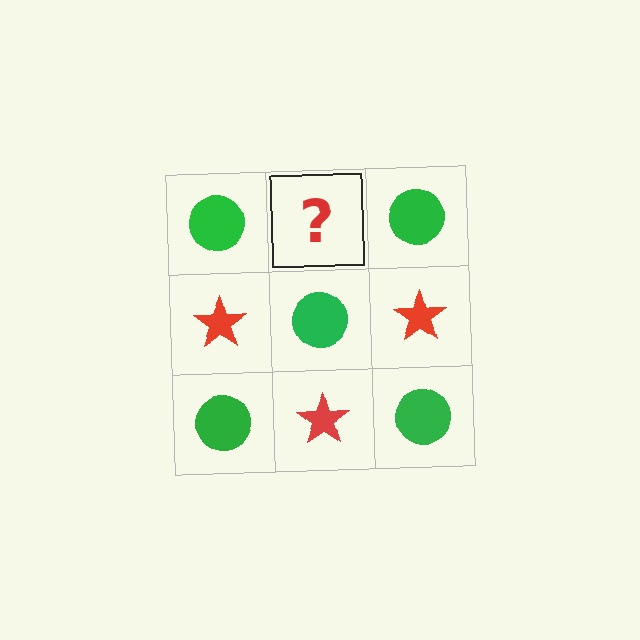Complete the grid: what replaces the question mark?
The question mark should be replaced with a red star.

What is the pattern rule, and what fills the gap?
The rule is that it alternates green circle and red star in a checkerboard pattern. The gap should be filled with a red star.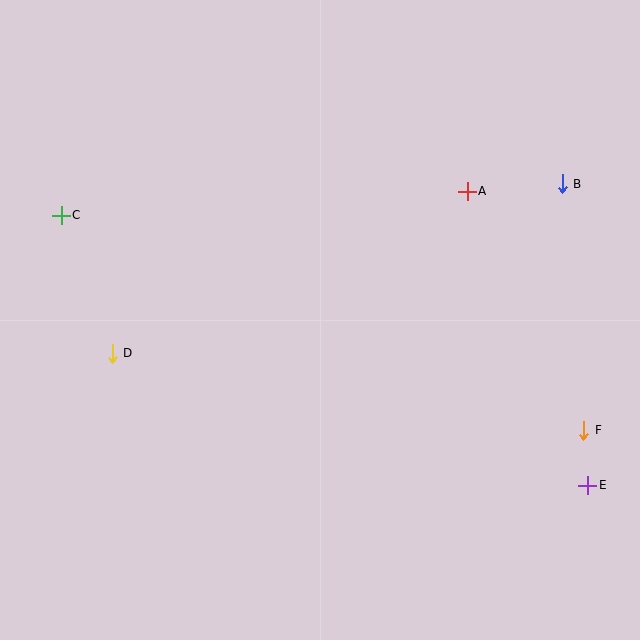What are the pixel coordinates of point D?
Point D is at (112, 353).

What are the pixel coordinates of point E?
Point E is at (588, 485).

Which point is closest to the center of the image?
Point A at (467, 191) is closest to the center.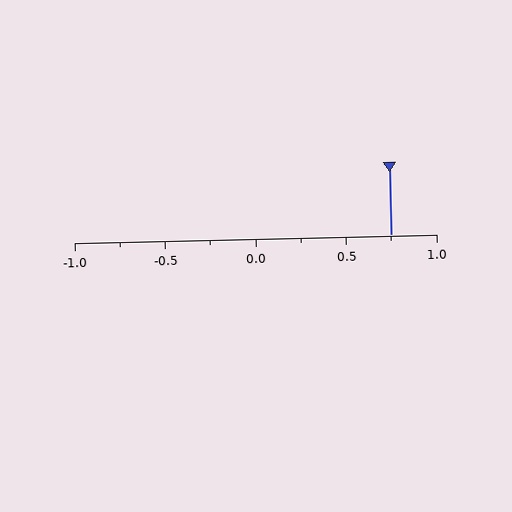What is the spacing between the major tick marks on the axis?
The major ticks are spaced 0.5 apart.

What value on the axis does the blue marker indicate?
The marker indicates approximately 0.75.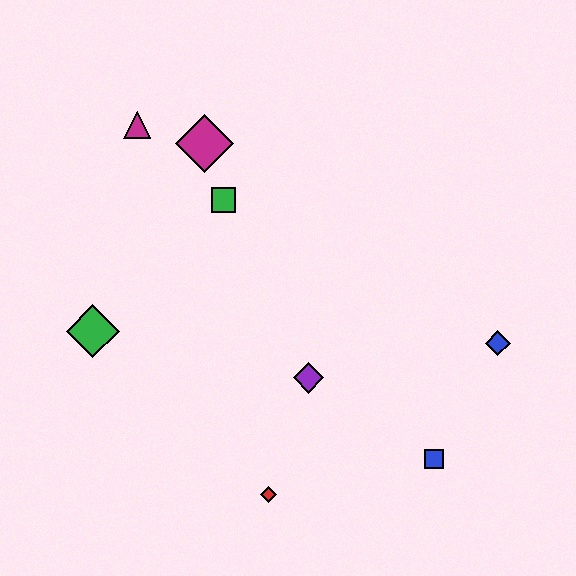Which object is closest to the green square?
The magenta diamond is closest to the green square.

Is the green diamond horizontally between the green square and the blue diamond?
No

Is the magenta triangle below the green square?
No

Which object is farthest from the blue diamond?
The magenta triangle is farthest from the blue diamond.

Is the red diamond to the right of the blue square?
No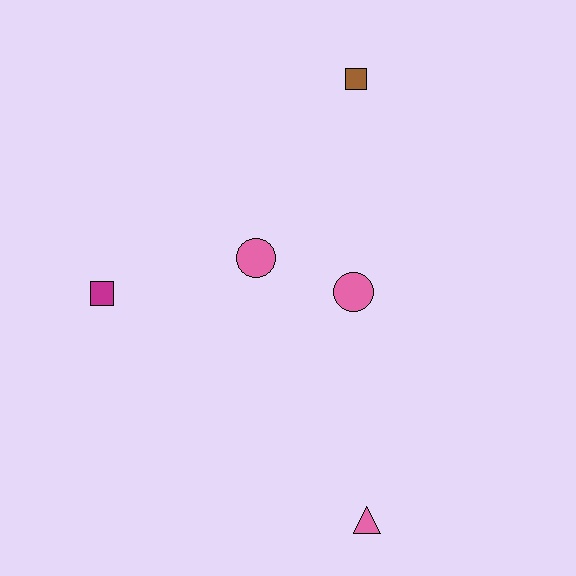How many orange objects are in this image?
There are no orange objects.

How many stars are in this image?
There are no stars.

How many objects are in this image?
There are 5 objects.